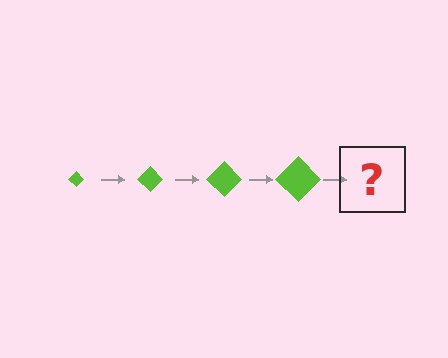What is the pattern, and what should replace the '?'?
The pattern is that the diamond gets progressively larger each step. The '?' should be a lime diamond, larger than the previous one.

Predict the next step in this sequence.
The next step is a lime diamond, larger than the previous one.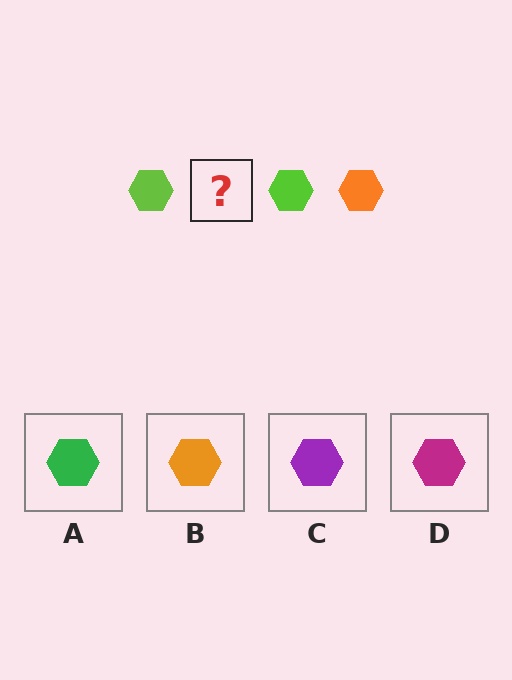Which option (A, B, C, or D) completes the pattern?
B.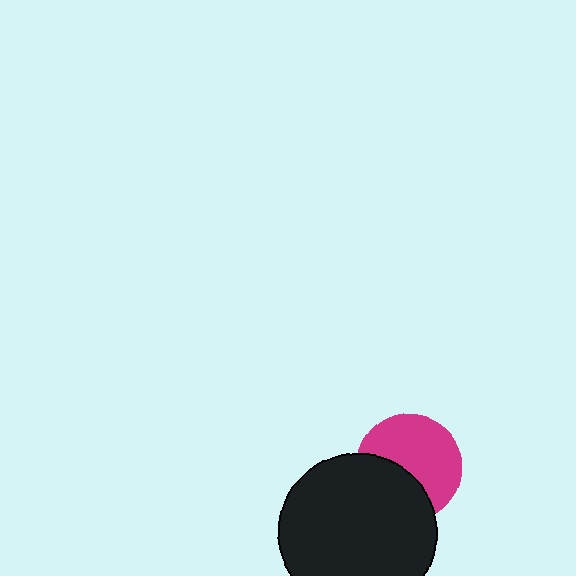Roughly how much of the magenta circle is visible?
About half of it is visible (roughly 61%).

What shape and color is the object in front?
The object in front is a black circle.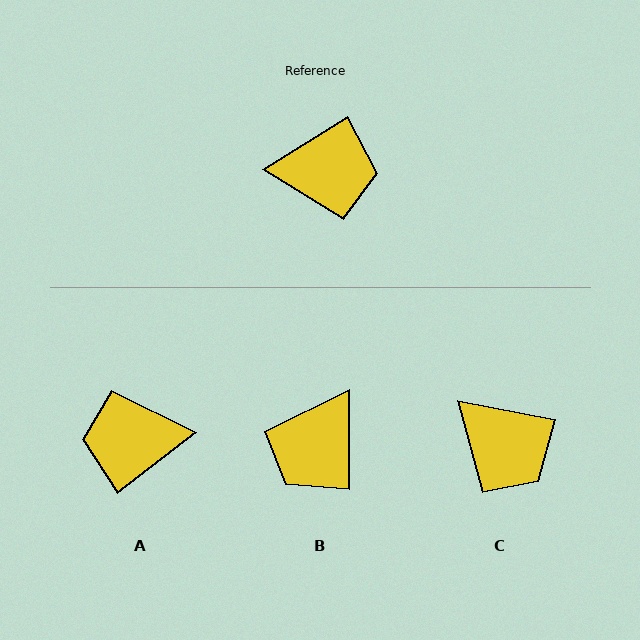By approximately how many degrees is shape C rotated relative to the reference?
Approximately 43 degrees clockwise.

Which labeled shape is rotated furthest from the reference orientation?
A, about 174 degrees away.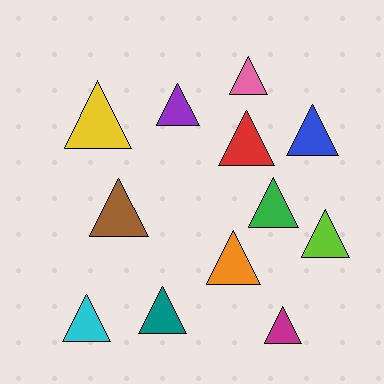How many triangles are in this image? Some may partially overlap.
There are 12 triangles.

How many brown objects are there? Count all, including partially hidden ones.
There is 1 brown object.